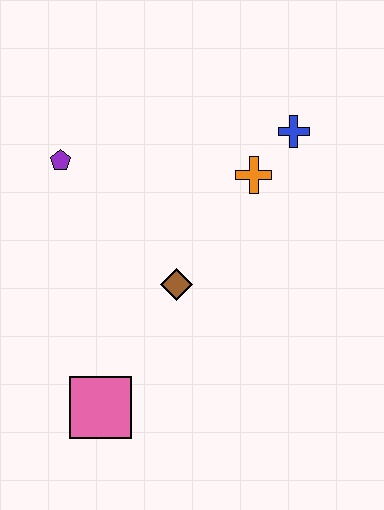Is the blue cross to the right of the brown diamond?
Yes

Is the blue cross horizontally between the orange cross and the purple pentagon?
No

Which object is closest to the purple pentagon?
The brown diamond is closest to the purple pentagon.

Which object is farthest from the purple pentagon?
The pink square is farthest from the purple pentagon.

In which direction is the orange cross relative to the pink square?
The orange cross is above the pink square.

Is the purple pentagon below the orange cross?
No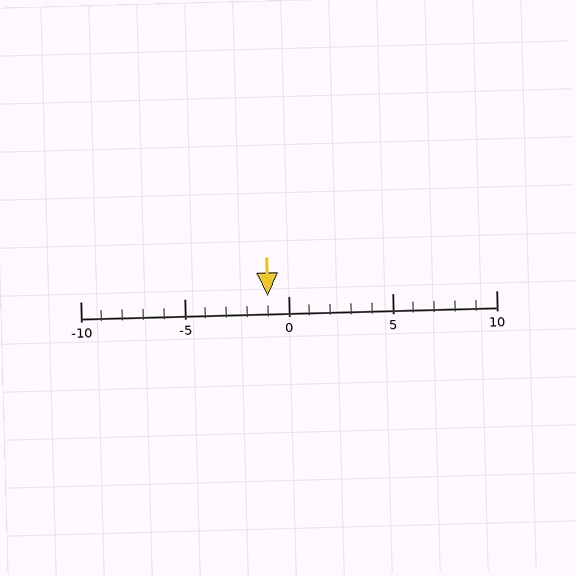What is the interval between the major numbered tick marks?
The major tick marks are spaced 5 units apart.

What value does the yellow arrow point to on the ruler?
The yellow arrow points to approximately -1.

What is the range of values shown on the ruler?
The ruler shows values from -10 to 10.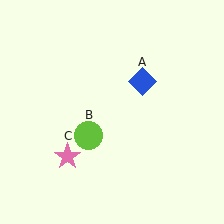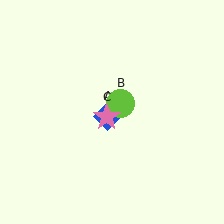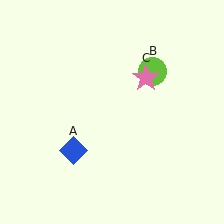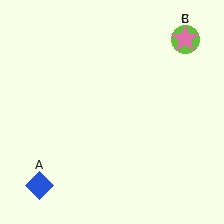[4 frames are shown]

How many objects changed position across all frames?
3 objects changed position: blue diamond (object A), lime circle (object B), pink star (object C).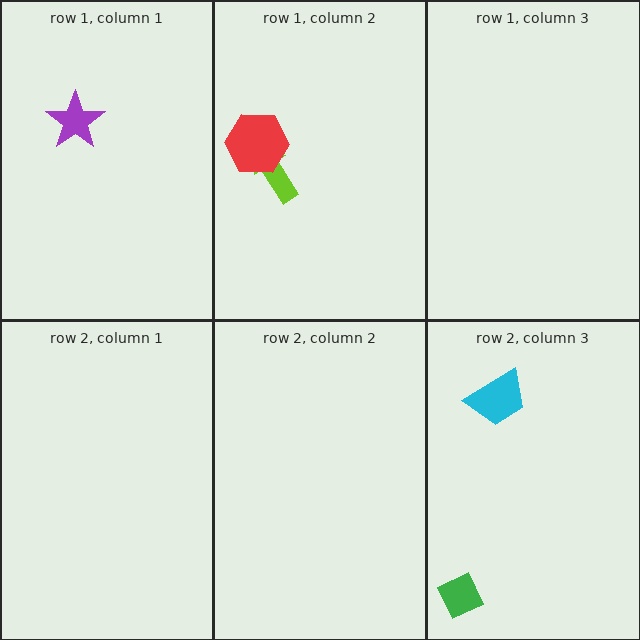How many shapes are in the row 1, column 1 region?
1.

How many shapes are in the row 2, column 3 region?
2.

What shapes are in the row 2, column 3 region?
The cyan trapezoid, the green diamond.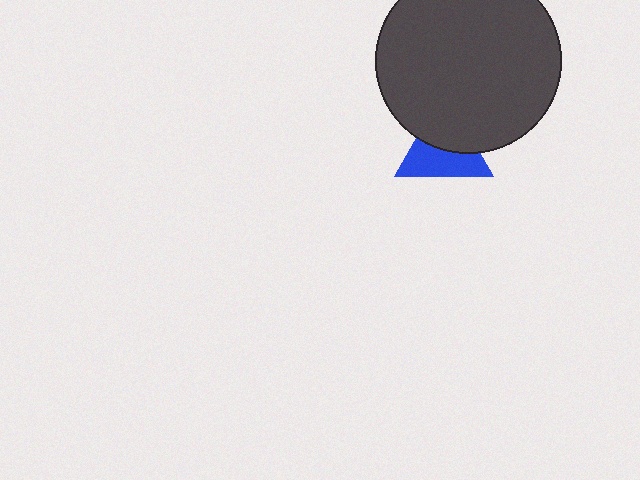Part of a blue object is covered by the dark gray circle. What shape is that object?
It is a triangle.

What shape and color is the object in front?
The object in front is a dark gray circle.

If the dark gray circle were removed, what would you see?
You would see the complete blue triangle.